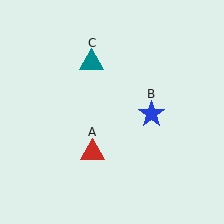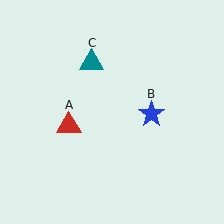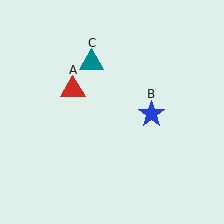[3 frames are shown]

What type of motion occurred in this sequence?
The red triangle (object A) rotated clockwise around the center of the scene.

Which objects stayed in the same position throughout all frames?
Blue star (object B) and teal triangle (object C) remained stationary.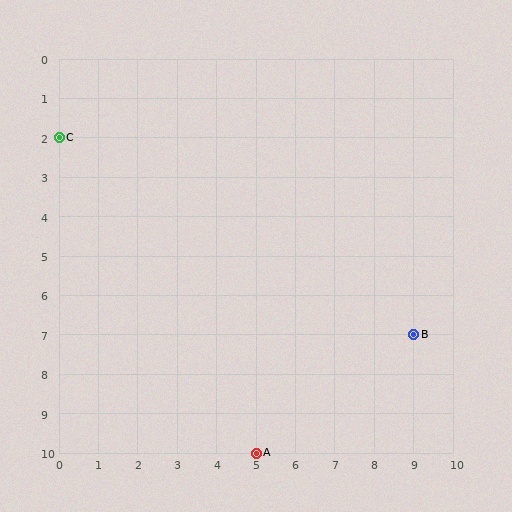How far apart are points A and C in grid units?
Points A and C are 5 columns and 8 rows apart (about 9.4 grid units diagonally).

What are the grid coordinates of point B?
Point B is at grid coordinates (9, 7).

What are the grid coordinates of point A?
Point A is at grid coordinates (5, 10).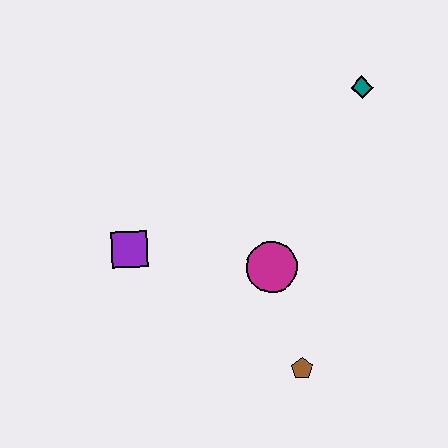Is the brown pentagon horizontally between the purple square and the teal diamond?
Yes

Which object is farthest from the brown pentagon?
The teal diamond is farthest from the brown pentagon.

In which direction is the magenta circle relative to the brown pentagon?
The magenta circle is above the brown pentagon.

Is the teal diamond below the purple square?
No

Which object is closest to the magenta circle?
The brown pentagon is closest to the magenta circle.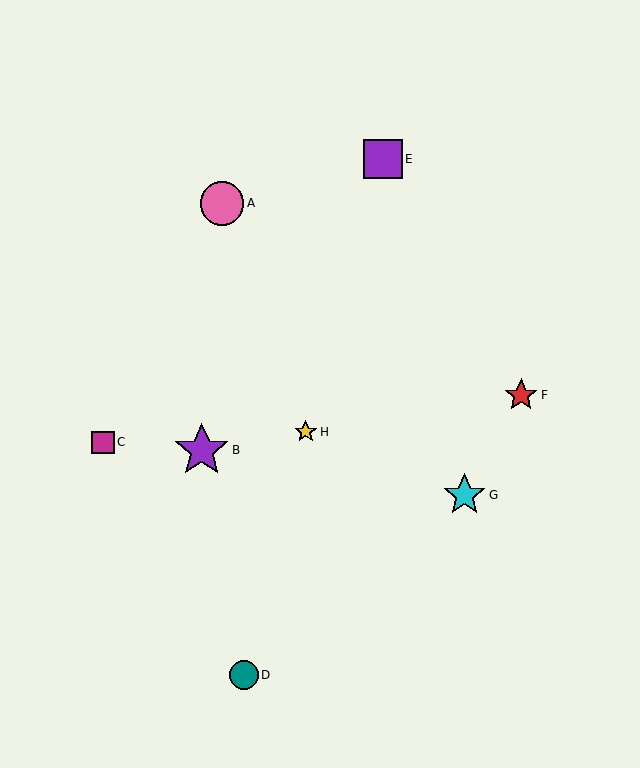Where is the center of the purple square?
The center of the purple square is at (383, 159).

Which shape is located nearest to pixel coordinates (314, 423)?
The yellow star (labeled H) at (306, 432) is nearest to that location.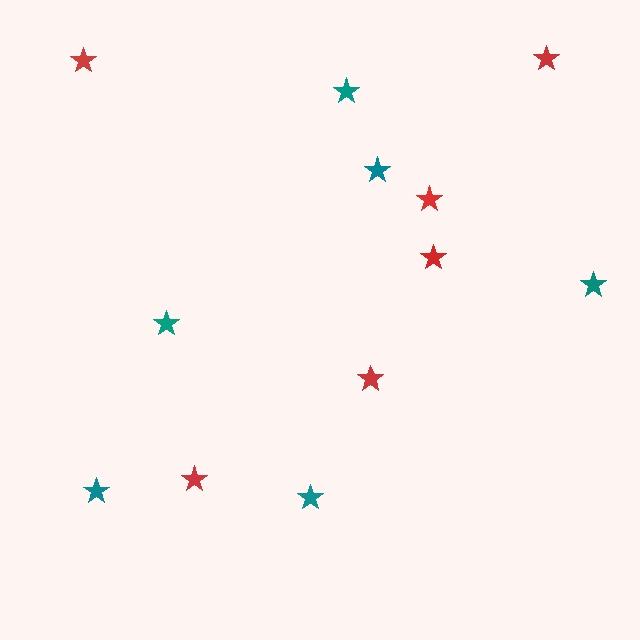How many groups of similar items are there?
There are 2 groups: one group of red stars (6) and one group of teal stars (6).